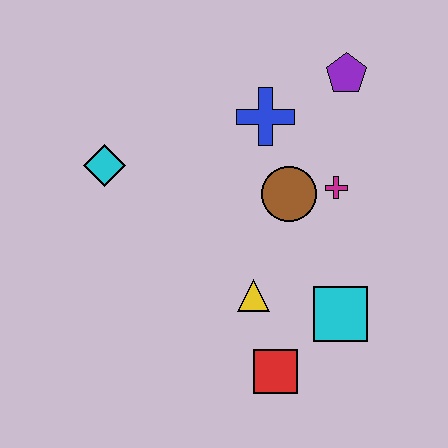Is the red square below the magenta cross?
Yes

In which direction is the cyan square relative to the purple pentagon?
The cyan square is below the purple pentagon.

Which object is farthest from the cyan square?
The cyan diamond is farthest from the cyan square.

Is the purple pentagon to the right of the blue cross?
Yes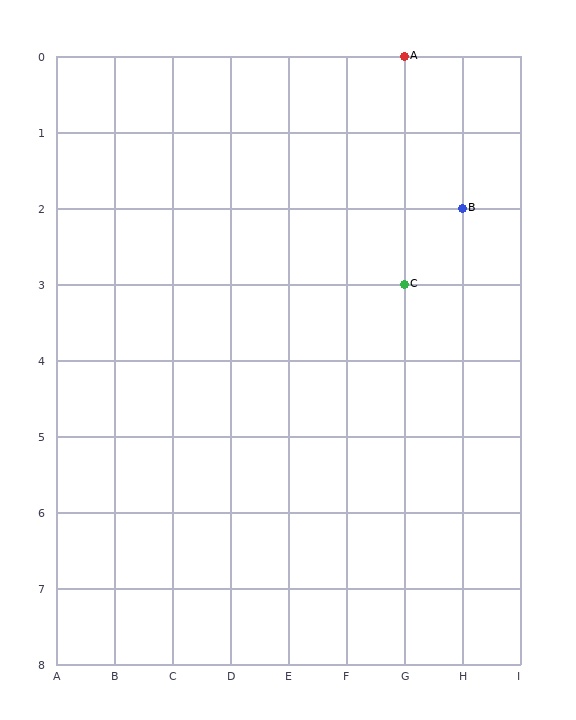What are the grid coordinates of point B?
Point B is at grid coordinates (H, 2).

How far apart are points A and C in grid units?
Points A and C are 3 rows apart.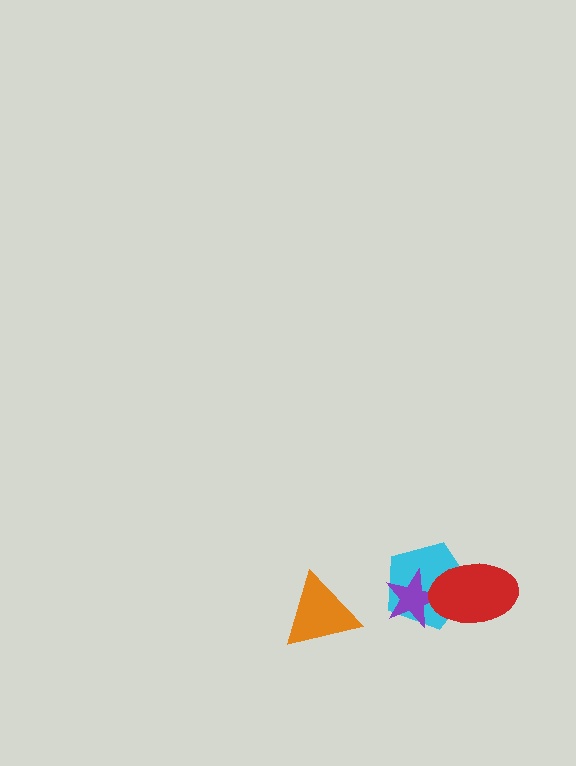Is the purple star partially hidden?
Yes, it is partially covered by another shape.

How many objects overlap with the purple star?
2 objects overlap with the purple star.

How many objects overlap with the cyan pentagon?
2 objects overlap with the cyan pentagon.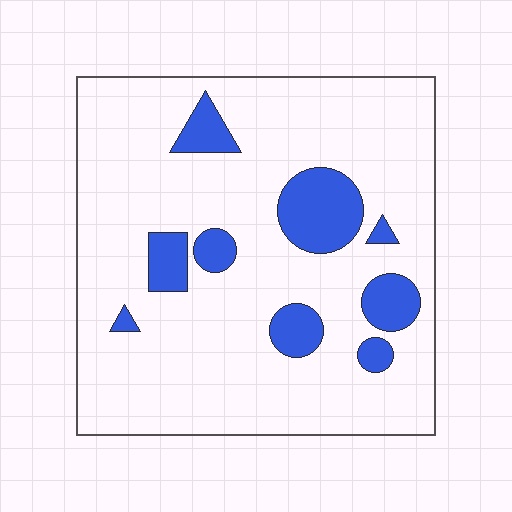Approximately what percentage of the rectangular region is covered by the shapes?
Approximately 15%.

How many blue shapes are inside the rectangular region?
9.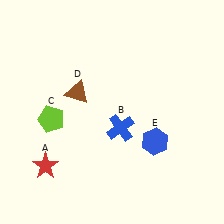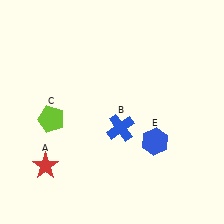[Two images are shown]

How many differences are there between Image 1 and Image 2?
There is 1 difference between the two images.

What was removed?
The brown triangle (D) was removed in Image 2.